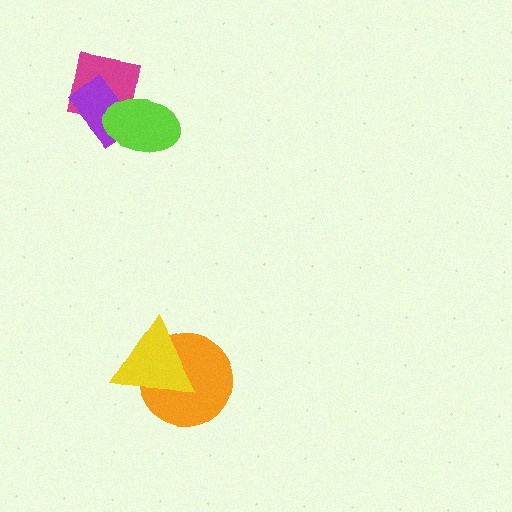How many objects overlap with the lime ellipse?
2 objects overlap with the lime ellipse.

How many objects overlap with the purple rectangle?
2 objects overlap with the purple rectangle.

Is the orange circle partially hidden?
Yes, it is partially covered by another shape.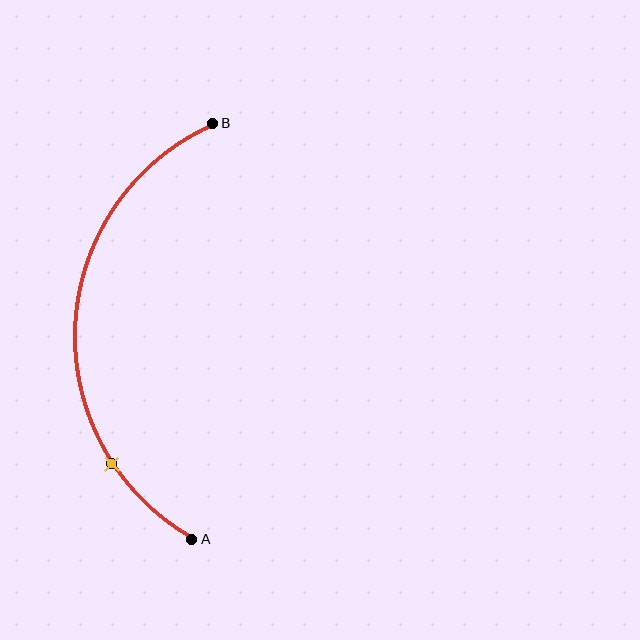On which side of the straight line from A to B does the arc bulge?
The arc bulges to the left of the straight line connecting A and B.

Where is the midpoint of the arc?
The arc midpoint is the point on the curve farthest from the straight line joining A and B. It sits to the left of that line.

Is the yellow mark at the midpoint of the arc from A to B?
No. The yellow mark lies on the arc but is closer to endpoint A. The arc midpoint would be at the point on the curve equidistant along the arc from both A and B.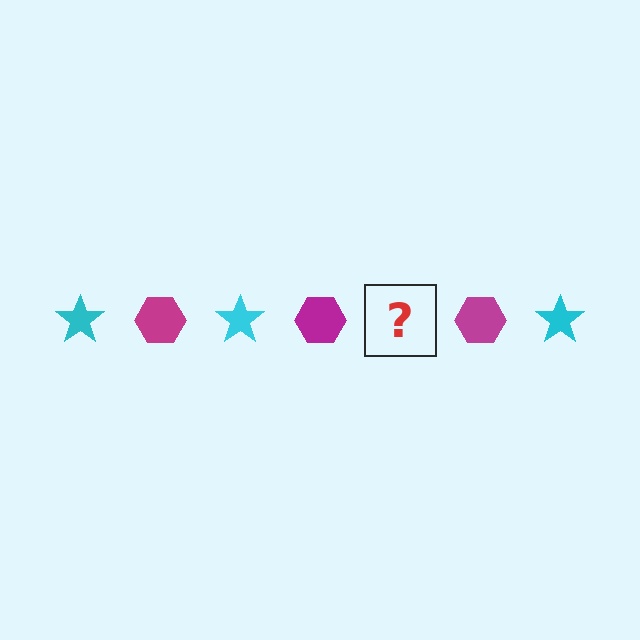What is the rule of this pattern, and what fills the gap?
The rule is that the pattern alternates between cyan star and magenta hexagon. The gap should be filled with a cyan star.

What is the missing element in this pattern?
The missing element is a cyan star.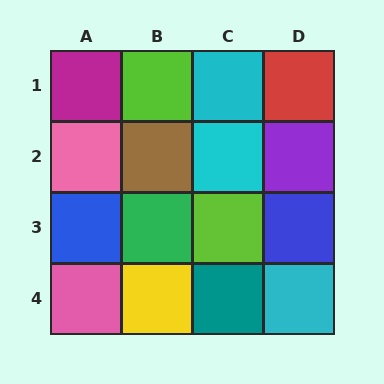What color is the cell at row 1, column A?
Magenta.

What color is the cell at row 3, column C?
Lime.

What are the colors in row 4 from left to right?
Pink, yellow, teal, cyan.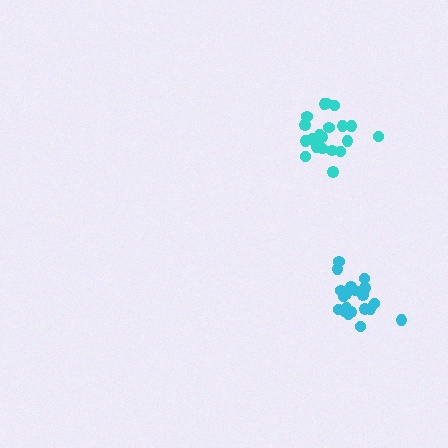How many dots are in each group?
Group 1: 20 dots, Group 2: 20 dots (40 total).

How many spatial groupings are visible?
There are 2 spatial groupings.